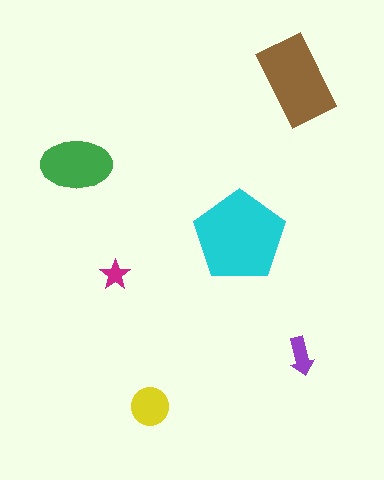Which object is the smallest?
The magenta star.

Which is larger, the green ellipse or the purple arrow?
The green ellipse.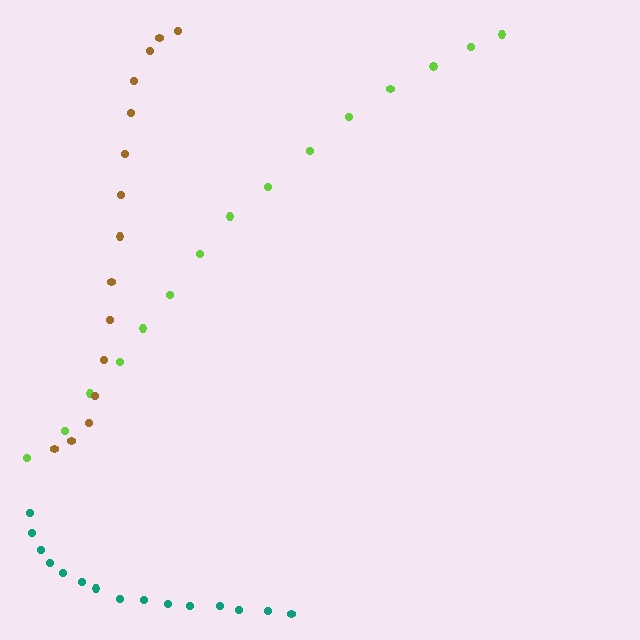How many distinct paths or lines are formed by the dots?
There are 3 distinct paths.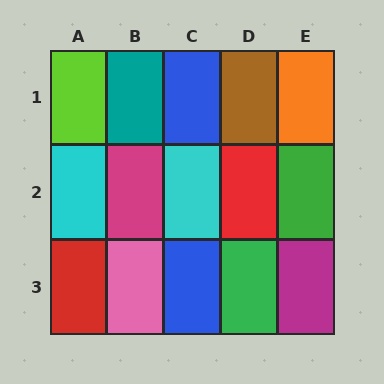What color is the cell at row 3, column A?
Red.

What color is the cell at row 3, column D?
Green.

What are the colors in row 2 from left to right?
Cyan, magenta, cyan, red, green.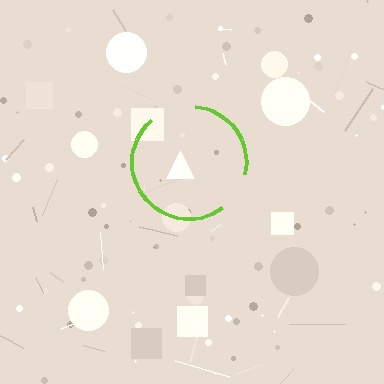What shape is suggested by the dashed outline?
The dashed outline suggests a circle.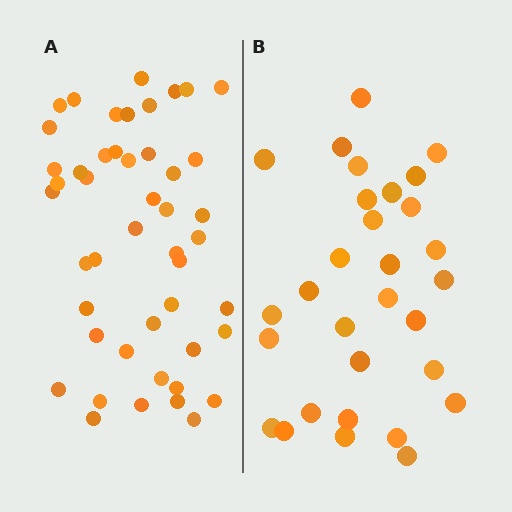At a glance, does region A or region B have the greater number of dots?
Region A (the left region) has more dots.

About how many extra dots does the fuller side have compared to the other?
Region A has approximately 15 more dots than region B.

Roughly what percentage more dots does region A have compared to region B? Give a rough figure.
About 55% more.